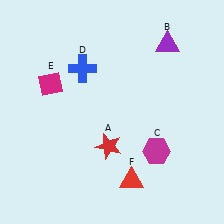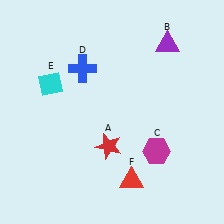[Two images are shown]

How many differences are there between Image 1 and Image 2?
There is 1 difference between the two images.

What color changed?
The diamond (E) changed from magenta in Image 1 to cyan in Image 2.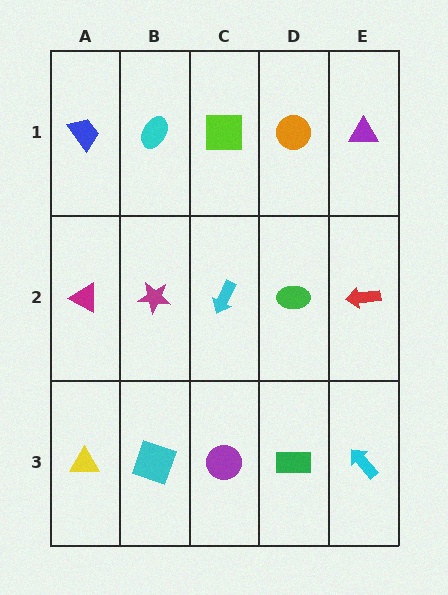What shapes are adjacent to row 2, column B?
A cyan ellipse (row 1, column B), a cyan square (row 3, column B), a magenta triangle (row 2, column A), a cyan arrow (row 2, column C).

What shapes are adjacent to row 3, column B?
A magenta star (row 2, column B), a yellow triangle (row 3, column A), a purple circle (row 3, column C).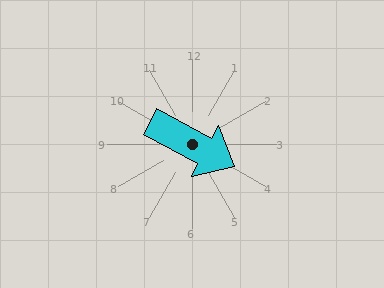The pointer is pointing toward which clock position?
Roughly 4 o'clock.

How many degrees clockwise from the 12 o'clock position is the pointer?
Approximately 118 degrees.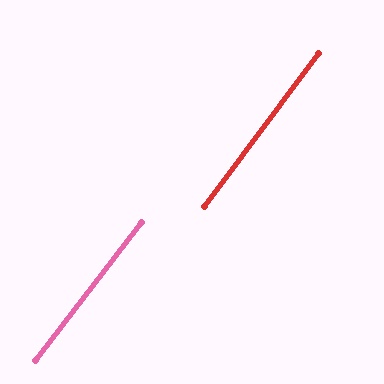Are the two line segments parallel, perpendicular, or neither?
Parallel — their directions differ by only 0.9°.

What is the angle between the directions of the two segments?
Approximately 1 degree.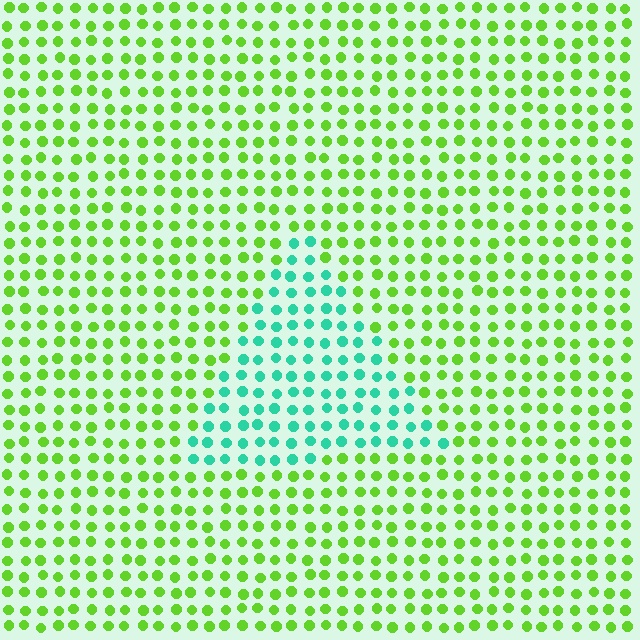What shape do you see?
I see a triangle.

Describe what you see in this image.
The image is filled with small lime elements in a uniform arrangement. A triangle-shaped region is visible where the elements are tinted to a slightly different hue, forming a subtle color boundary.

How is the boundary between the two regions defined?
The boundary is defined purely by a slight shift in hue (about 63 degrees). Spacing, size, and orientation are identical on both sides.